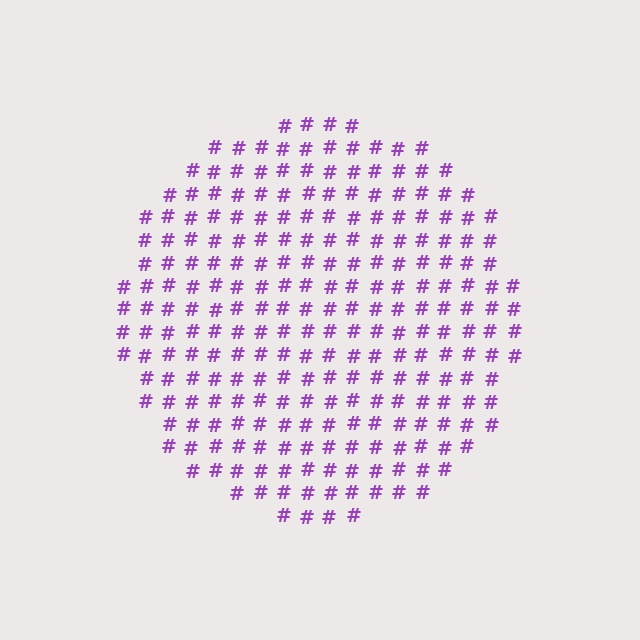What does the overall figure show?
The overall figure shows a circle.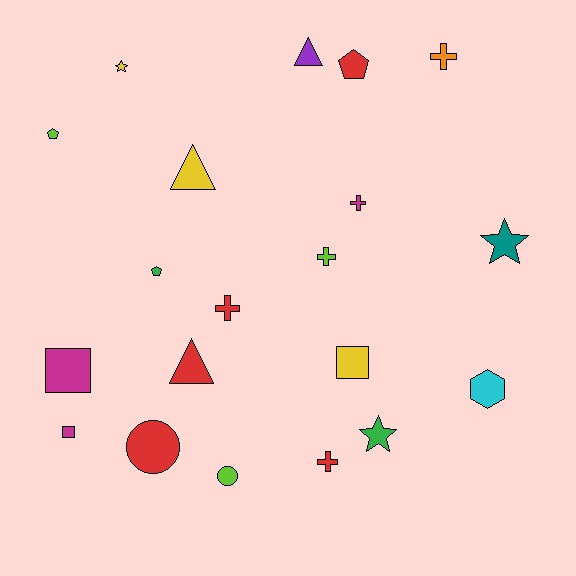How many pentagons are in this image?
There are 3 pentagons.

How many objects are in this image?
There are 20 objects.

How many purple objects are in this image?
There is 1 purple object.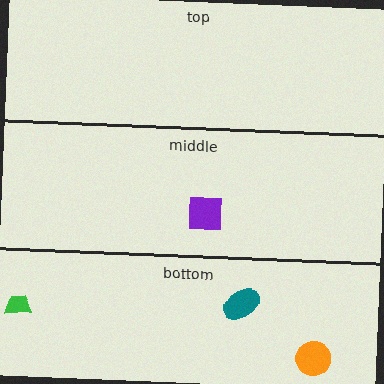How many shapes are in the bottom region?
3.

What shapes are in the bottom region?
The teal ellipse, the green trapezoid, the orange circle.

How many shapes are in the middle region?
1.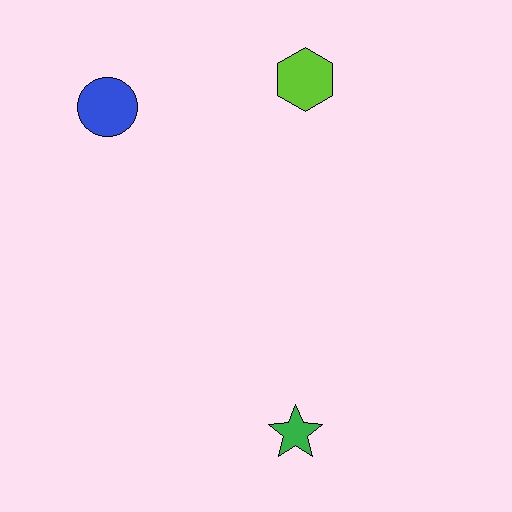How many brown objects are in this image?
There are no brown objects.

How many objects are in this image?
There are 3 objects.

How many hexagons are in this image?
There is 1 hexagon.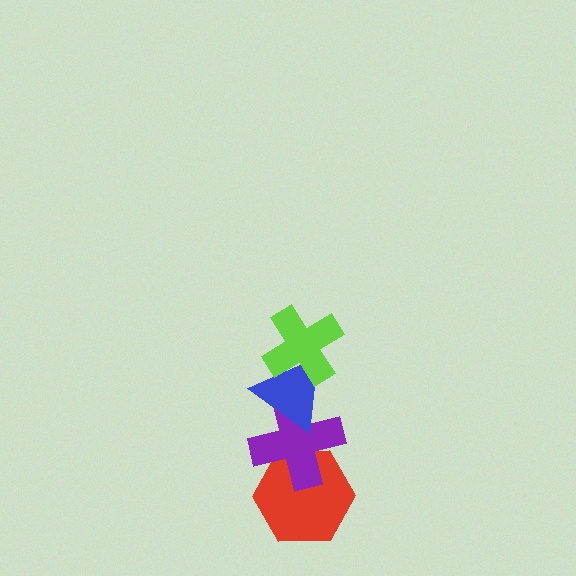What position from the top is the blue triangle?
The blue triangle is 2nd from the top.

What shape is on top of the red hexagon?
The purple cross is on top of the red hexagon.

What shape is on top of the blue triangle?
The lime cross is on top of the blue triangle.